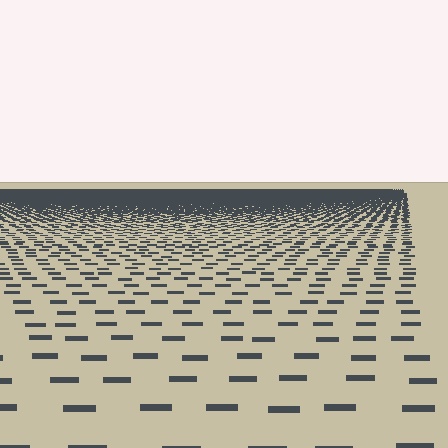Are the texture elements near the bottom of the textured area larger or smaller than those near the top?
Larger. Near the bottom, elements are closer to the viewer and appear at a bigger on-screen size.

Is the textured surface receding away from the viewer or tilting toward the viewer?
The surface is receding away from the viewer. Texture elements get smaller and denser toward the top.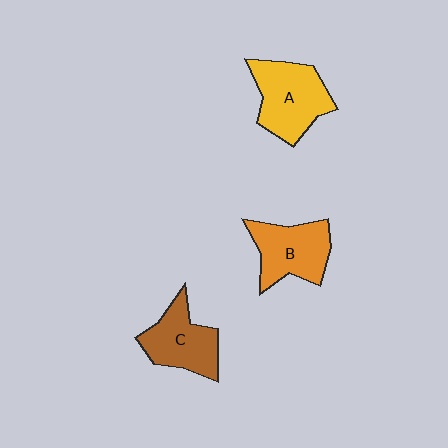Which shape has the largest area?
Shape A (yellow).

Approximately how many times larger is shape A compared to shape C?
Approximately 1.2 times.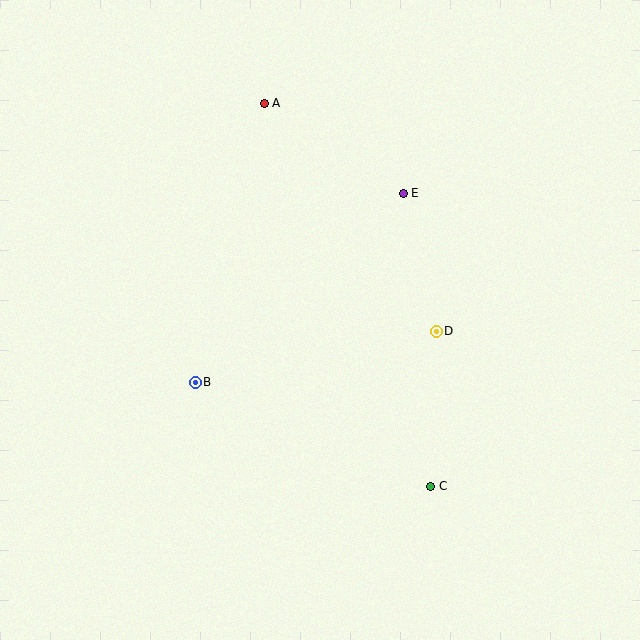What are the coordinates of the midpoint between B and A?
The midpoint between B and A is at (230, 243).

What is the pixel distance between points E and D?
The distance between E and D is 142 pixels.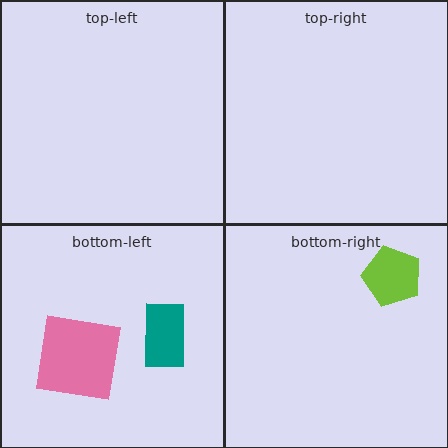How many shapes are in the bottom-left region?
2.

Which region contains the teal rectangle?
The bottom-left region.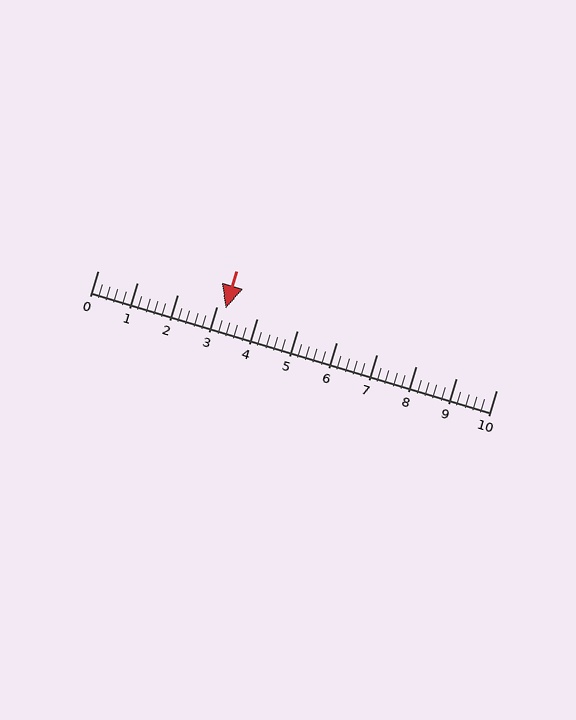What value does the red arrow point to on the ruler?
The red arrow points to approximately 3.2.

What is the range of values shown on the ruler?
The ruler shows values from 0 to 10.